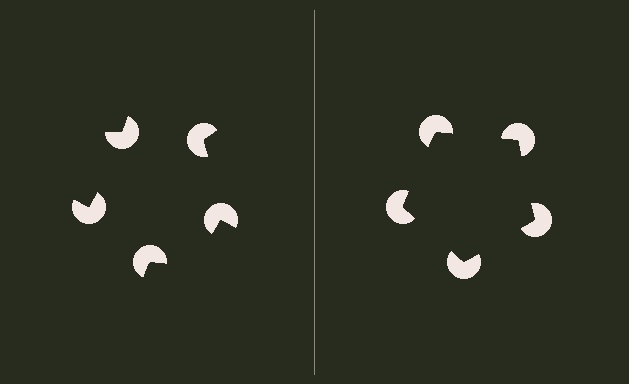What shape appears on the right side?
An illusory pentagon.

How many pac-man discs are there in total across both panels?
10 — 5 on each side.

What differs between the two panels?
The pac-man discs are positioned identically on both sides; only the wedge orientations differ. On the right they align to a pentagon; on the left they are misaligned.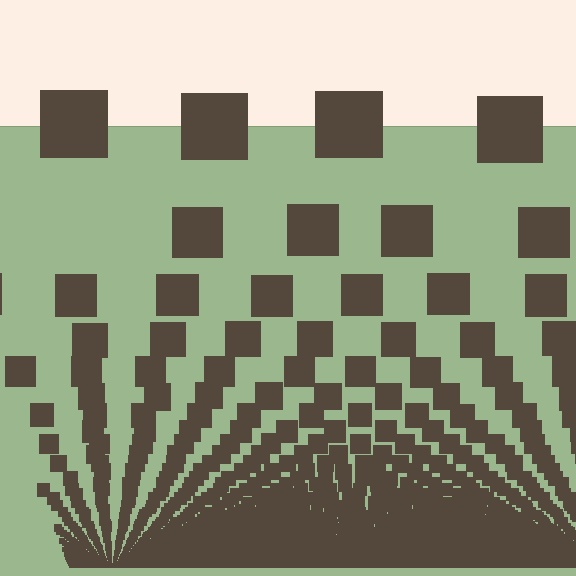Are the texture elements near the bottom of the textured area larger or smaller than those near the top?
Smaller. The gradient is inverted — elements near the bottom are smaller and denser.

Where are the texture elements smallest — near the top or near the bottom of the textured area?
Near the bottom.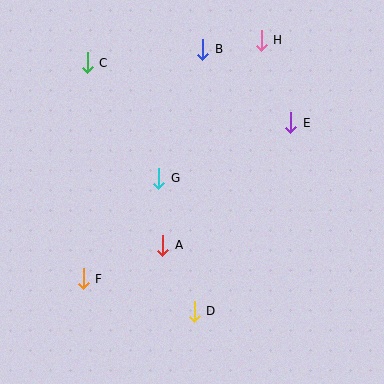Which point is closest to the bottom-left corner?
Point F is closest to the bottom-left corner.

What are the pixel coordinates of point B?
Point B is at (203, 49).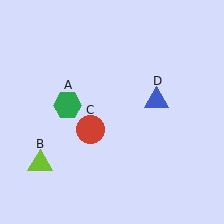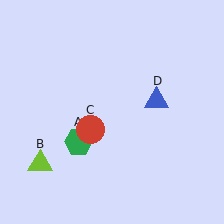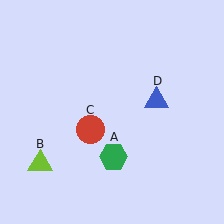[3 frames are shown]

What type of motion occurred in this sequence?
The green hexagon (object A) rotated counterclockwise around the center of the scene.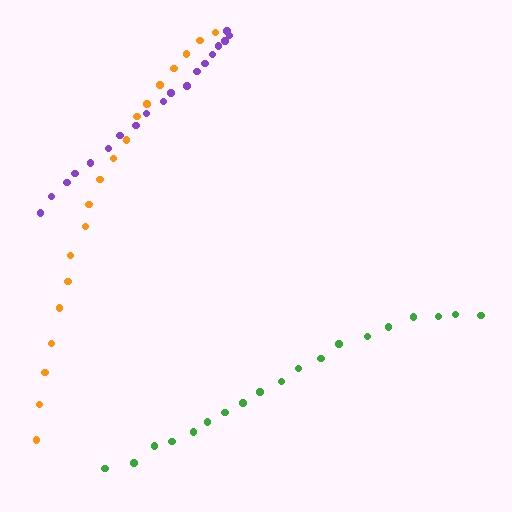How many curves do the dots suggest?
There are 3 distinct paths.